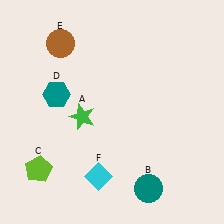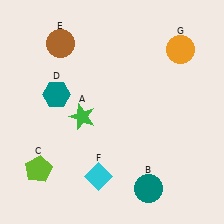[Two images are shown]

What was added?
An orange circle (G) was added in Image 2.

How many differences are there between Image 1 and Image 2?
There is 1 difference between the two images.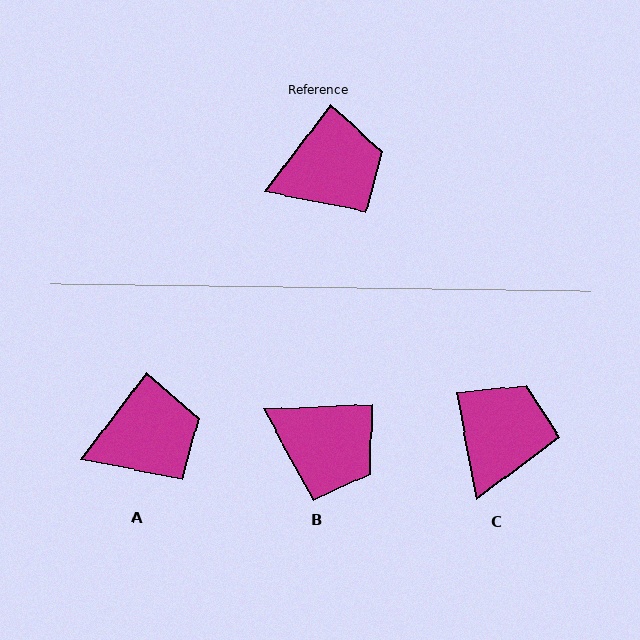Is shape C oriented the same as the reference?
No, it is off by about 48 degrees.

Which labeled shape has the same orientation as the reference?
A.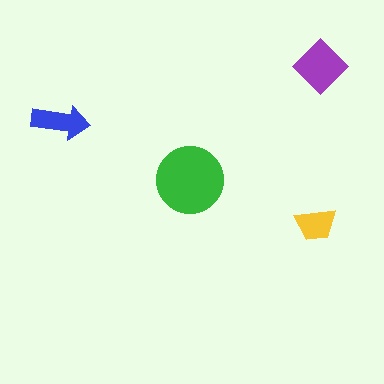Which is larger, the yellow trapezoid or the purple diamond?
The purple diamond.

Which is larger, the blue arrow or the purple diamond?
The purple diamond.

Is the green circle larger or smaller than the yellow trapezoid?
Larger.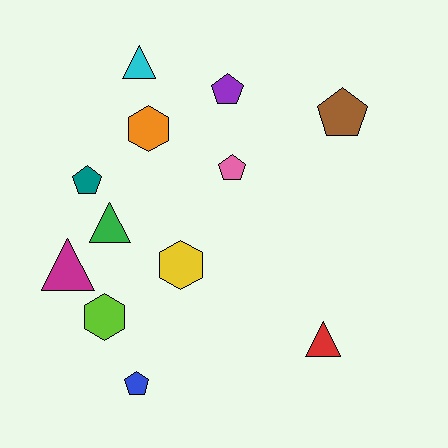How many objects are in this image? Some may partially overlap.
There are 12 objects.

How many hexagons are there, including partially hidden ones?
There are 3 hexagons.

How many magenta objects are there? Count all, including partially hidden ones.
There is 1 magenta object.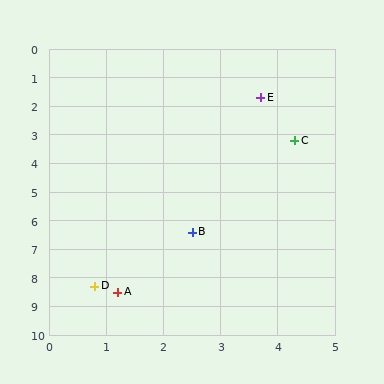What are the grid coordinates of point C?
Point C is at approximately (4.3, 3.2).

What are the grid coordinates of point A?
Point A is at approximately (1.2, 8.5).